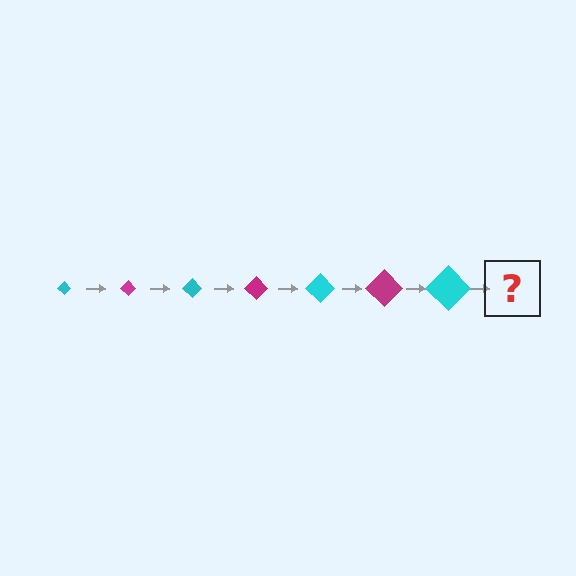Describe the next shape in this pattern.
It should be a magenta diamond, larger than the previous one.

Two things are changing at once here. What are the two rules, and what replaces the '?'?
The two rules are that the diamond grows larger each step and the color cycles through cyan and magenta. The '?' should be a magenta diamond, larger than the previous one.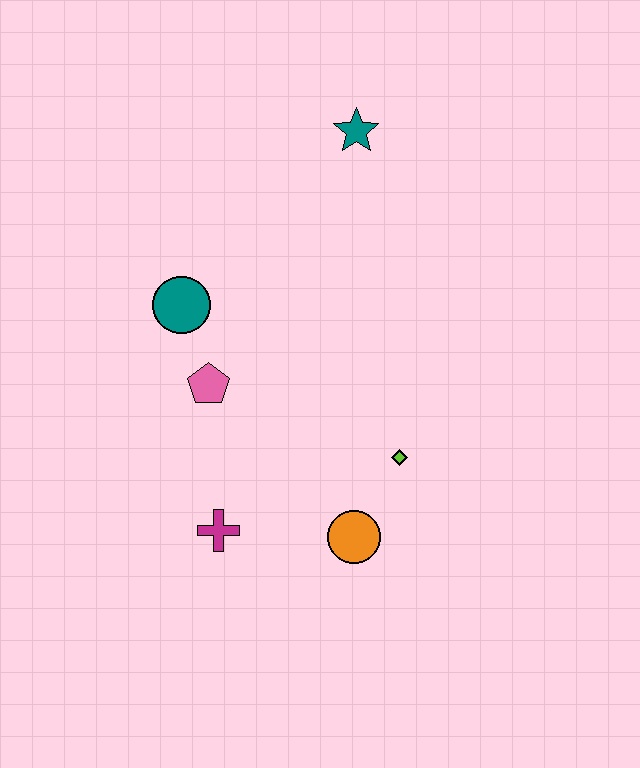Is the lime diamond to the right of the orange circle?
Yes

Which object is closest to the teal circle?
The pink pentagon is closest to the teal circle.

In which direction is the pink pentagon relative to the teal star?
The pink pentagon is below the teal star.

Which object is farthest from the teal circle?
The orange circle is farthest from the teal circle.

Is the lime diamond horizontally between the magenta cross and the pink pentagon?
No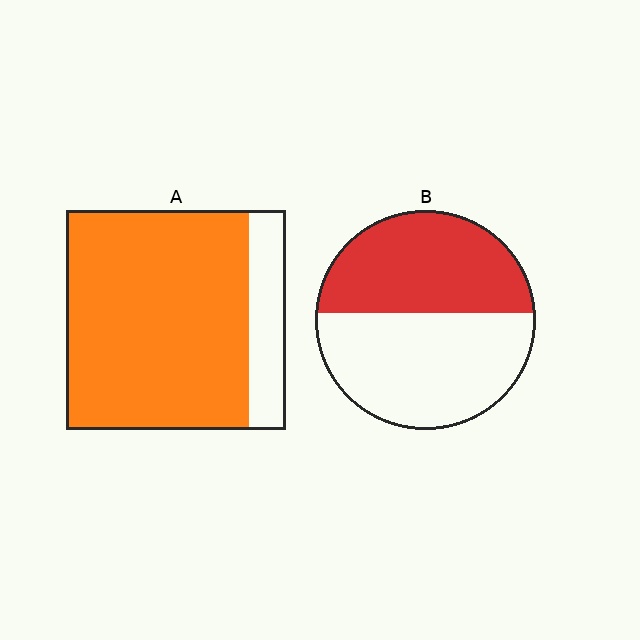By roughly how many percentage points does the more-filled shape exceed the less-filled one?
By roughly 35 percentage points (A over B).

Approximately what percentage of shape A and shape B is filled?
A is approximately 85% and B is approximately 45%.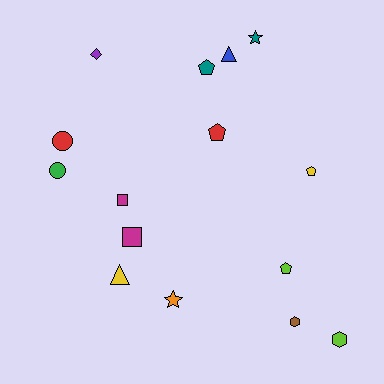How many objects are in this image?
There are 15 objects.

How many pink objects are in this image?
There are no pink objects.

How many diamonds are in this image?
There is 1 diamond.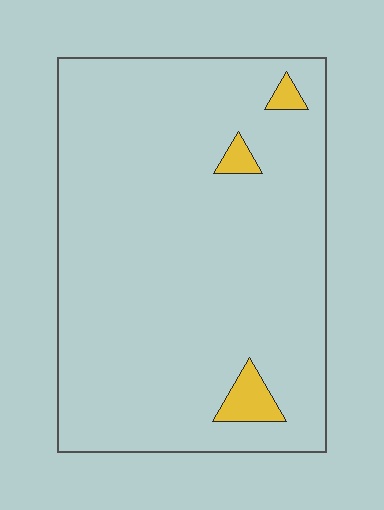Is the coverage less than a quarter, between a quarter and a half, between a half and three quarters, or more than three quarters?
Less than a quarter.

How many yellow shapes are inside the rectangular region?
3.